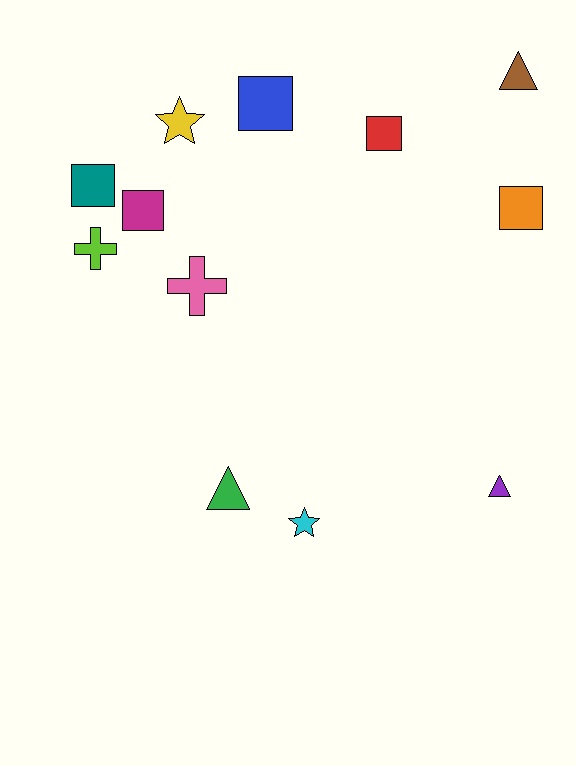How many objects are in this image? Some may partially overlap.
There are 12 objects.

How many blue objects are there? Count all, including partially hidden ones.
There is 1 blue object.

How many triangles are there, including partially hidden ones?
There are 3 triangles.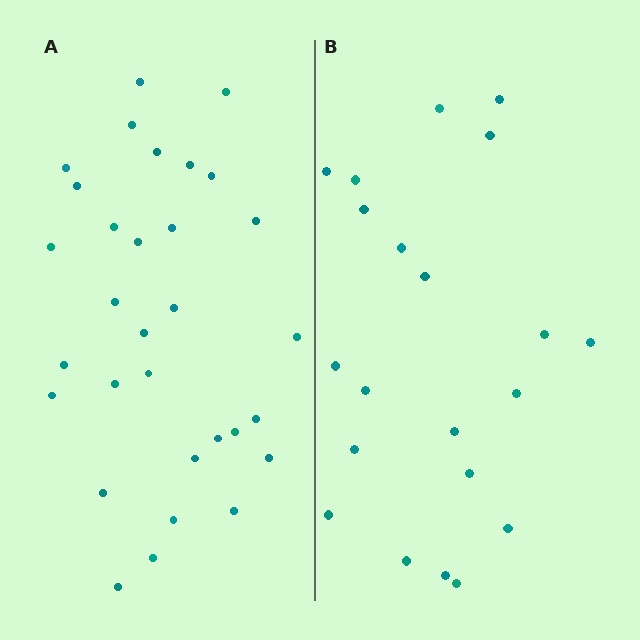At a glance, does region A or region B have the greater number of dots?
Region A (the left region) has more dots.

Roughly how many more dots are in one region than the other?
Region A has roughly 10 or so more dots than region B.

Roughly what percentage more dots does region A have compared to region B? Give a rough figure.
About 50% more.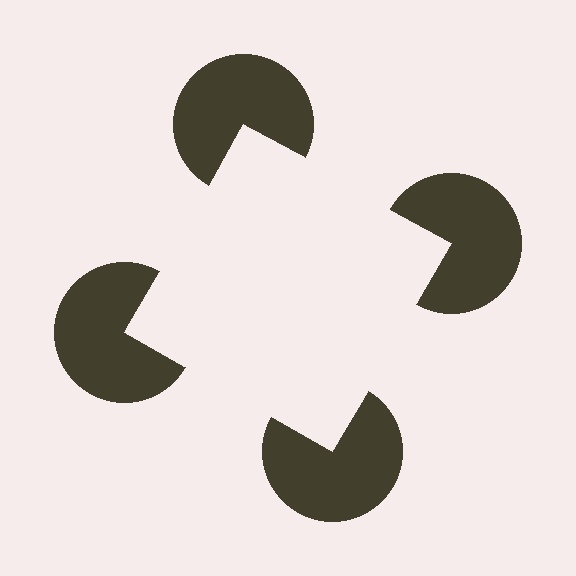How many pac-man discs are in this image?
There are 4 — one at each vertex of the illusory square.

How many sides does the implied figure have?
4 sides.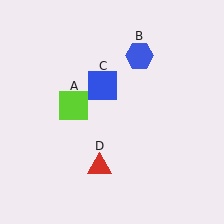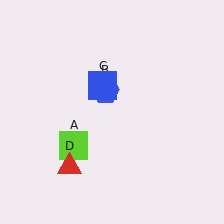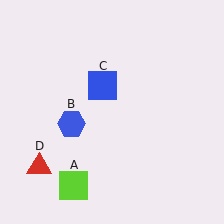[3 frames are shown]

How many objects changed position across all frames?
3 objects changed position: lime square (object A), blue hexagon (object B), red triangle (object D).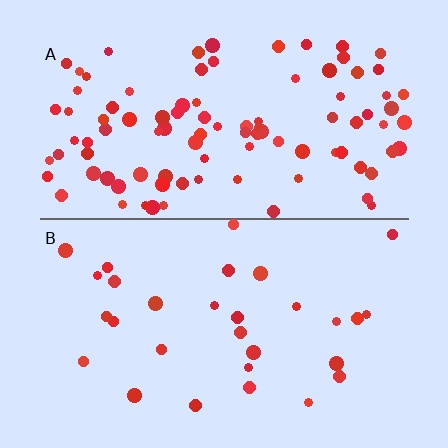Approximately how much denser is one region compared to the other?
Approximately 3.2× — region A over region B.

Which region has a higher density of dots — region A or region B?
A (the top).